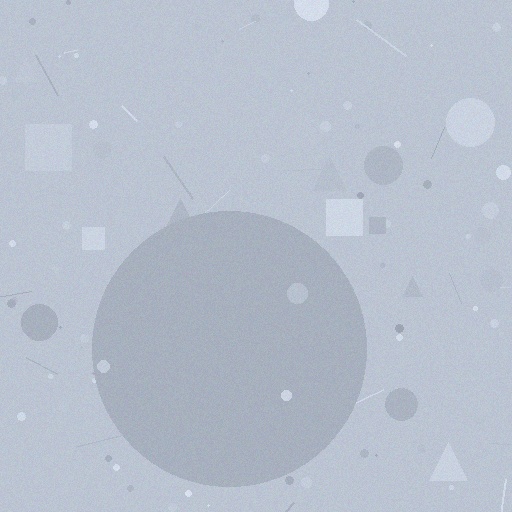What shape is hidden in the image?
A circle is hidden in the image.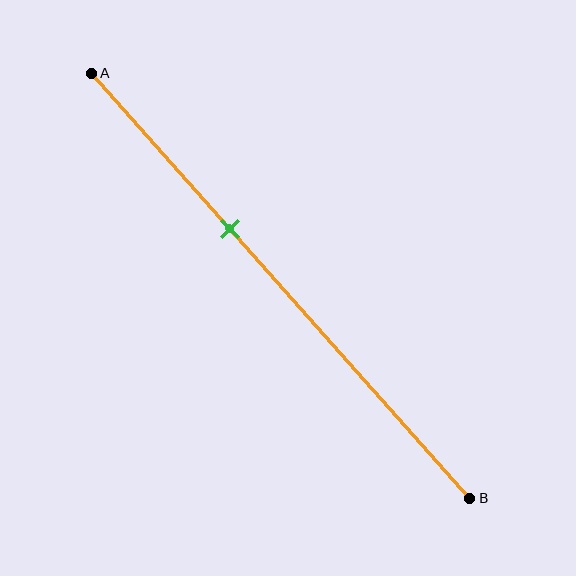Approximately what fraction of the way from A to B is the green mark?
The green mark is approximately 35% of the way from A to B.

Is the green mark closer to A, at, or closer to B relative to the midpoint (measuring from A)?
The green mark is closer to point A than the midpoint of segment AB.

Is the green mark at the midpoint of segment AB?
No, the mark is at about 35% from A, not at the 50% midpoint.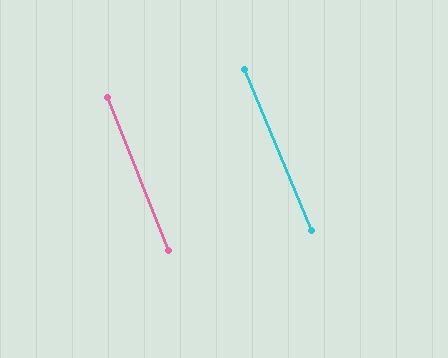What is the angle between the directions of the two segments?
Approximately 1 degree.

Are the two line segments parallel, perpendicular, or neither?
Parallel — their directions differ by only 0.7°.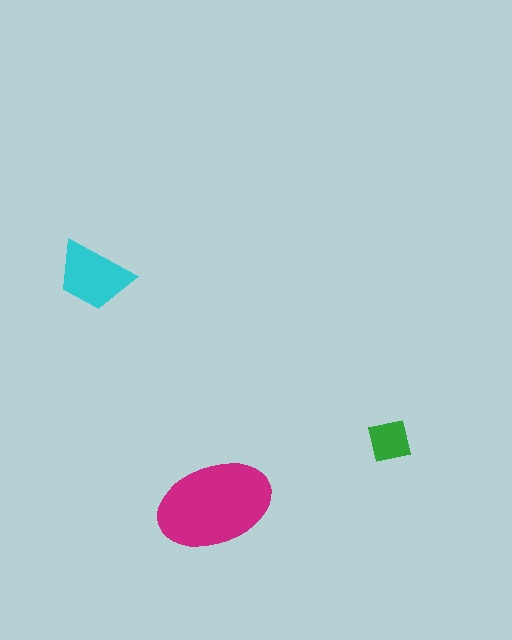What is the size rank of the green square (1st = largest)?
3rd.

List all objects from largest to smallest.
The magenta ellipse, the cyan trapezoid, the green square.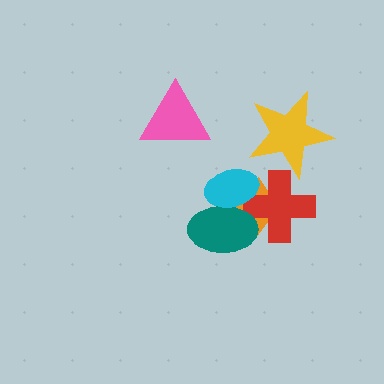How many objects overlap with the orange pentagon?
3 objects overlap with the orange pentagon.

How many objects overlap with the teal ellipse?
3 objects overlap with the teal ellipse.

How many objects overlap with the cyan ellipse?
3 objects overlap with the cyan ellipse.